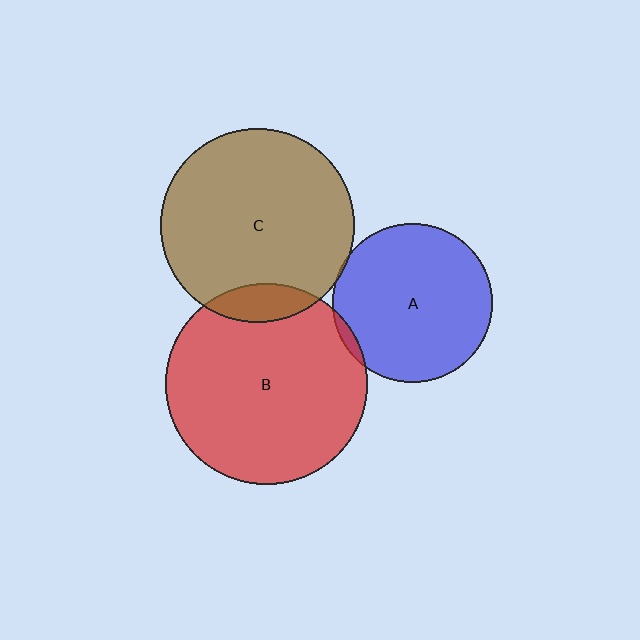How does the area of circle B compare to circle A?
Approximately 1.6 times.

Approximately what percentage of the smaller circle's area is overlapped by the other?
Approximately 5%.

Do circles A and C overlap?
Yes.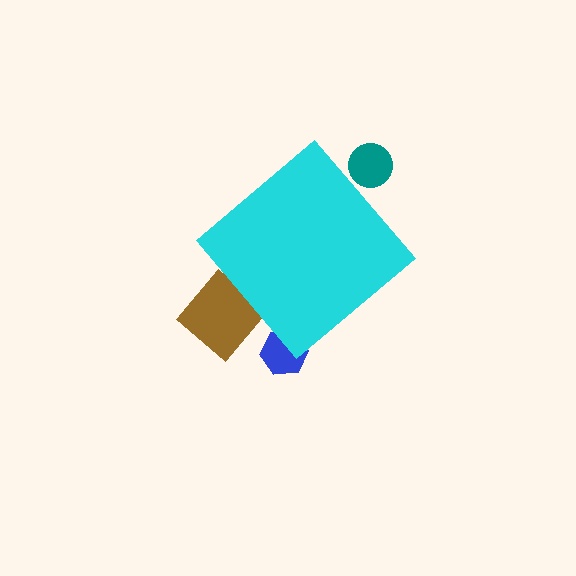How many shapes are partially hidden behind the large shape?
3 shapes are partially hidden.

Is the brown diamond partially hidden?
Yes, the brown diamond is partially hidden behind the cyan diamond.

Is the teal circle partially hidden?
Yes, the teal circle is partially hidden behind the cyan diamond.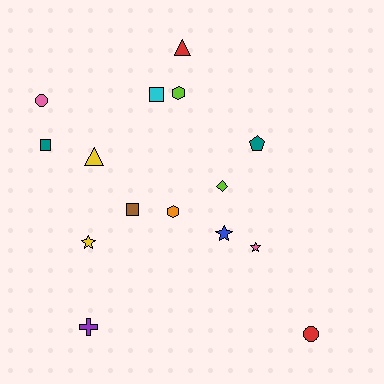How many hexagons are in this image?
There are 2 hexagons.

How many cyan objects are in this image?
There is 1 cyan object.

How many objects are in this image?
There are 15 objects.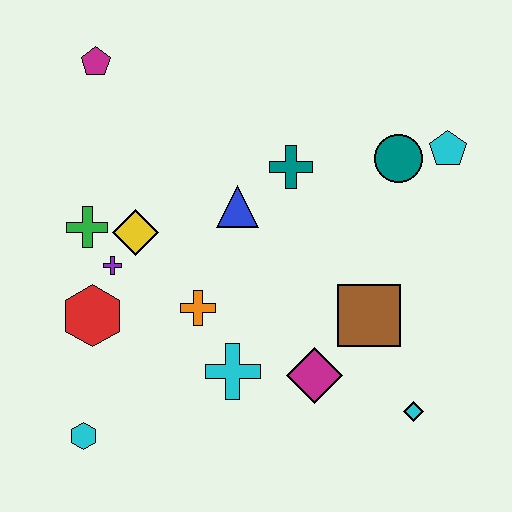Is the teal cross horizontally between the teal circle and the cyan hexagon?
Yes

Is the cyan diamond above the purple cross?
No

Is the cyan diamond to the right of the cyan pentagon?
No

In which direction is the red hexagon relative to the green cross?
The red hexagon is below the green cross.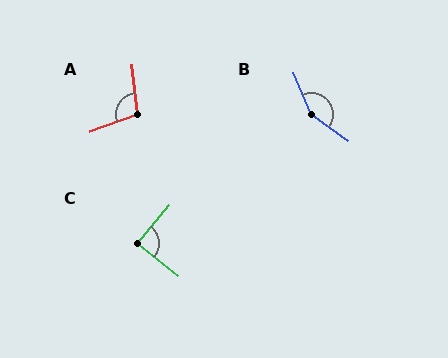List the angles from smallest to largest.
C (89°), A (103°), B (148°).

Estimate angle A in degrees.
Approximately 103 degrees.